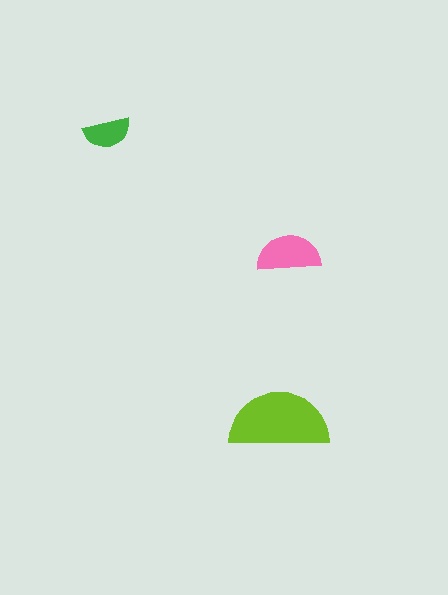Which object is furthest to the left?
The green semicircle is leftmost.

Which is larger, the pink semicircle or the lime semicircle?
The lime one.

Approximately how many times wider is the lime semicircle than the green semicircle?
About 2 times wider.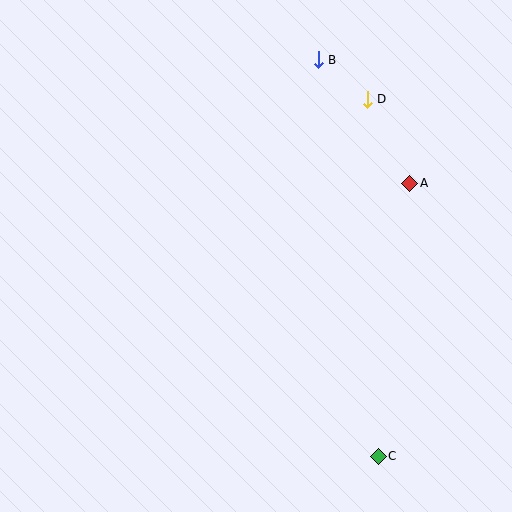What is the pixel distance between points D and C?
The distance between D and C is 357 pixels.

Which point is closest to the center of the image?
Point A at (410, 183) is closest to the center.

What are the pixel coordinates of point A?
Point A is at (410, 183).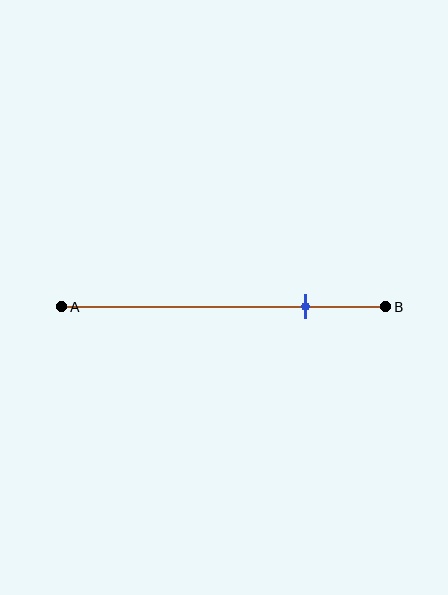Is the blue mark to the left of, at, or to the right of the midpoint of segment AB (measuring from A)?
The blue mark is to the right of the midpoint of segment AB.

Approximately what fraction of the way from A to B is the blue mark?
The blue mark is approximately 75% of the way from A to B.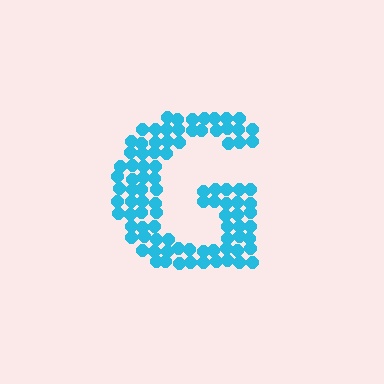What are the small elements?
The small elements are circles.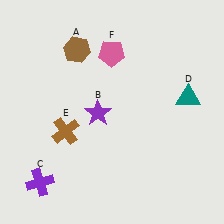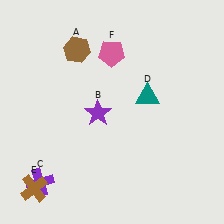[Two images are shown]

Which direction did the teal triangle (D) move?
The teal triangle (D) moved left.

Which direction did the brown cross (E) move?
The brown cross (E) moved down.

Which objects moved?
The objects that moved are: the teal triangle (D), the brown cross (E).